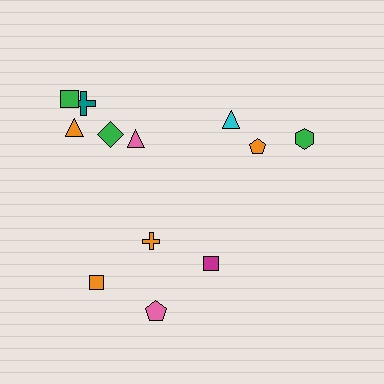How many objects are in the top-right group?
There are 3 objects.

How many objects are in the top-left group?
There are 5 objects.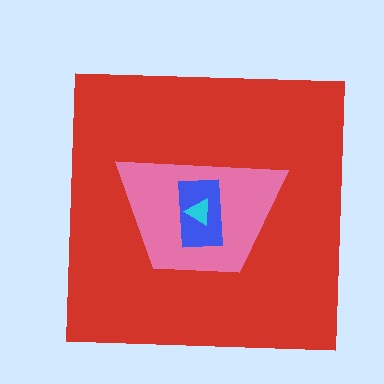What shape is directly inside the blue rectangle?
The cyan triangle.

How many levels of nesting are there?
4.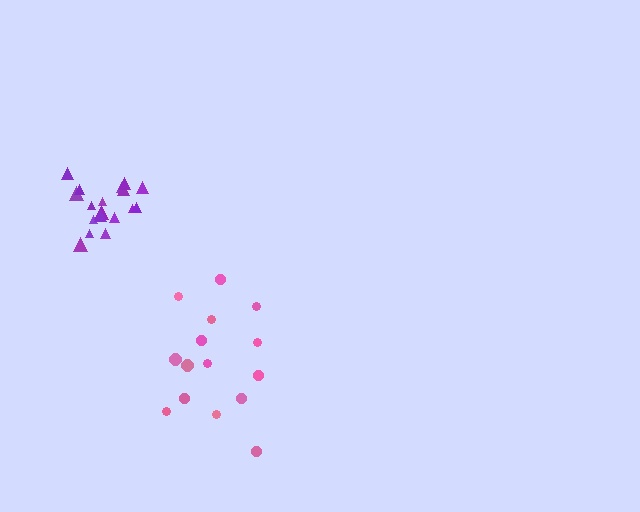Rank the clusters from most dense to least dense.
purple, pink.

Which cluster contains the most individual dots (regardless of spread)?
Purple (18).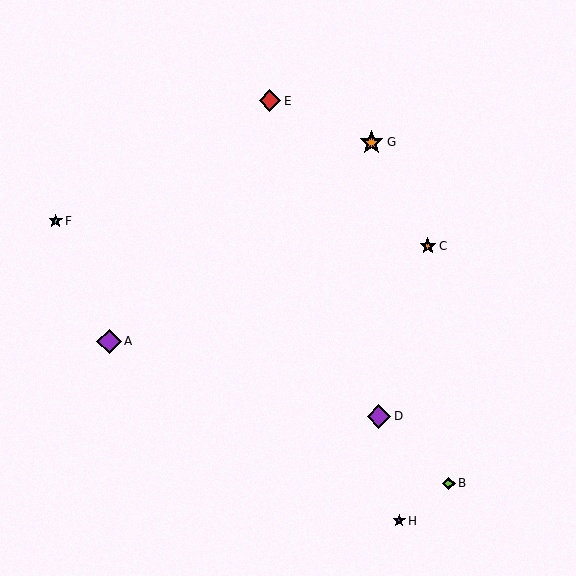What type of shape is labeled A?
Shape A is a purple diamond.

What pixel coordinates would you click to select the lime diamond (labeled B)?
Click at (449, 483) to select the lime diamond B.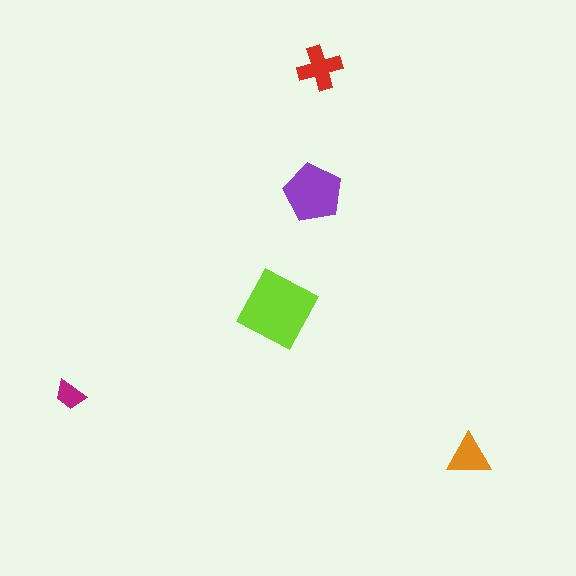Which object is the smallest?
The magenta trapezoid.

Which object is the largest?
The lime diamond.